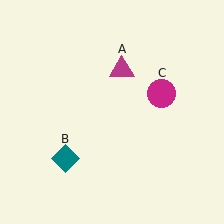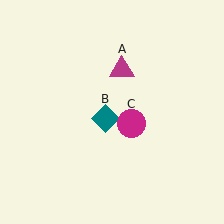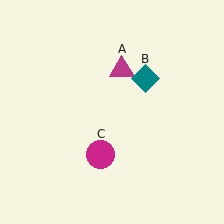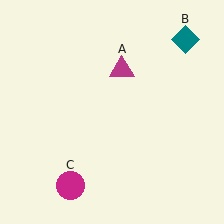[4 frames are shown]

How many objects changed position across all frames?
2 objects changed position: teal diamond (object B), magenta circle (object C).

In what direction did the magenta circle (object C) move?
The magenta circle (object C) moved down and to the left.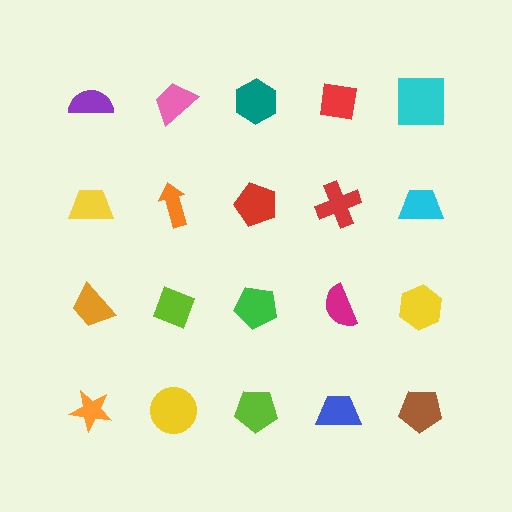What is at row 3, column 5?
A yellow hexagon.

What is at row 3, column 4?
A magenta semicircle.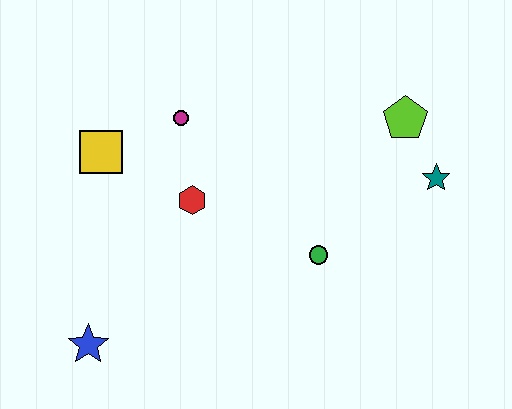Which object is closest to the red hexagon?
The magenta circle is closest to the red hexagon.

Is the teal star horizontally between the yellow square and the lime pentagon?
No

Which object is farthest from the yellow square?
The teal star is farthest from the yellow square.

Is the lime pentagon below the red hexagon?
No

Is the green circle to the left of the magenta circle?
No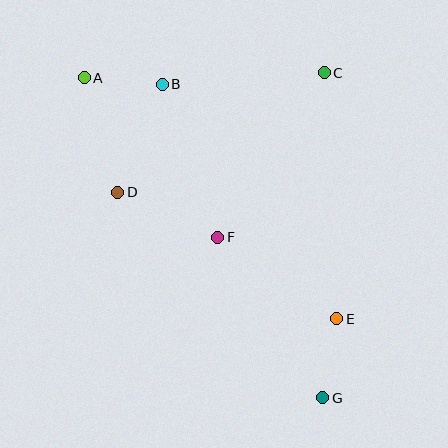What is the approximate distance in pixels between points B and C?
The distance between B and C is approximately 162 pixels.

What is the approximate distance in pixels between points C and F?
The distance between C and F is approximately 196 pixels.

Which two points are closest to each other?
Points A and B are closest to each other.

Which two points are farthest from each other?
Points A and G are farthest from each other.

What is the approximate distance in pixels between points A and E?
The distance between A and E is approximately 349 pixels.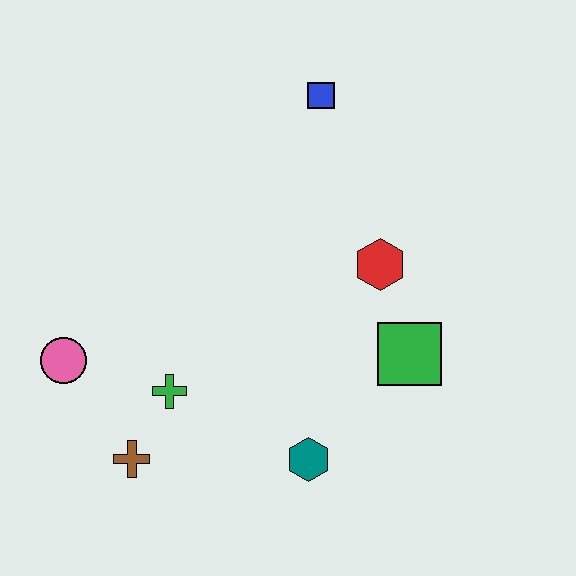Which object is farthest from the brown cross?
The blue square is farthest from the brown cross.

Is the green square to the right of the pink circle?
Yes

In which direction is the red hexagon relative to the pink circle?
The red hexagon is to the right of the pink circle.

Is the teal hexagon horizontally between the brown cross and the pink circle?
No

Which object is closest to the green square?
The red hexagon is closest to the green square.